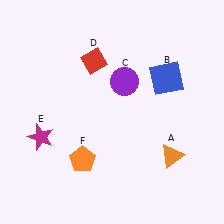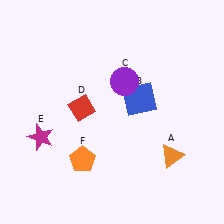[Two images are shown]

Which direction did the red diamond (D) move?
The red diamond (D) moved down.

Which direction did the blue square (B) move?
The blue square (B) moved left.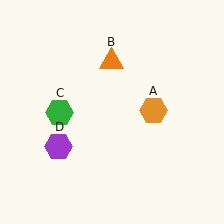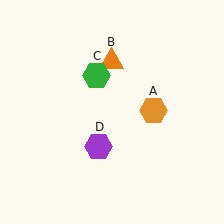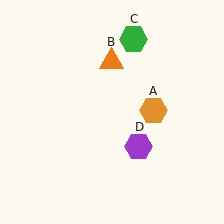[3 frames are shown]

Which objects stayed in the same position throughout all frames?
Orange hexagon (object A) and orange triangle (object B) remained stationary.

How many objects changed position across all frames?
2 objects changed position: green hexagon (object C), purple hexagon (object D).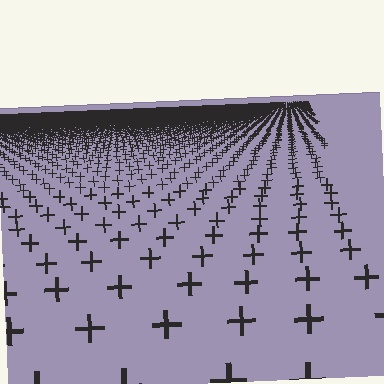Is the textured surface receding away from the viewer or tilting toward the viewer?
The surface is receding away from the viewer. Texture elements get smaller and denser toward the top.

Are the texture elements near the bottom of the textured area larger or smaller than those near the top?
Larger. Near the bottom, elements are closer to the viewer and appear at a bigger on-screen size.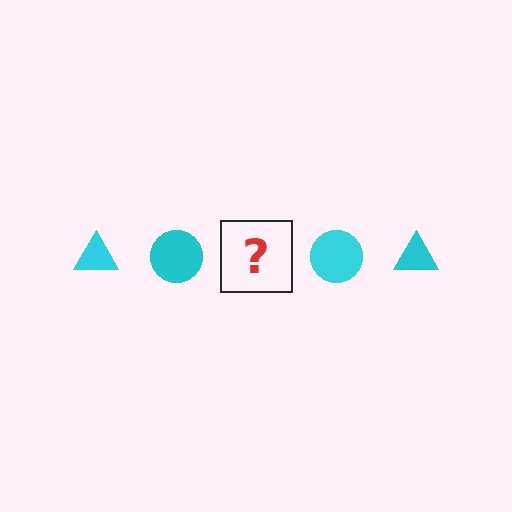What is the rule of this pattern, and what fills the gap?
The rule is that the pattern cycles through triangle, circle shapes in cyan. The gap should be filled with a cyan triangle.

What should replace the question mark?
The question mark should be replaced with a cyan triangle.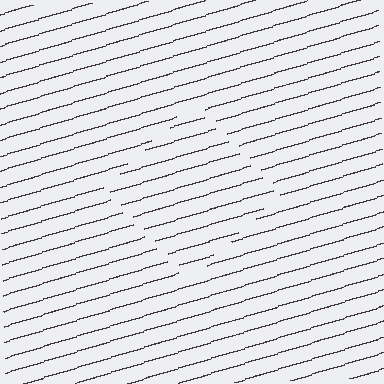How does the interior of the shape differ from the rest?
The interior of the shape contains the same grating, shifted by half a period — the contour is defined by the phase discontinuity where line-ends from the inner and outer gratings abut.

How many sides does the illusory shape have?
4 sides — the line-ends trace a square.